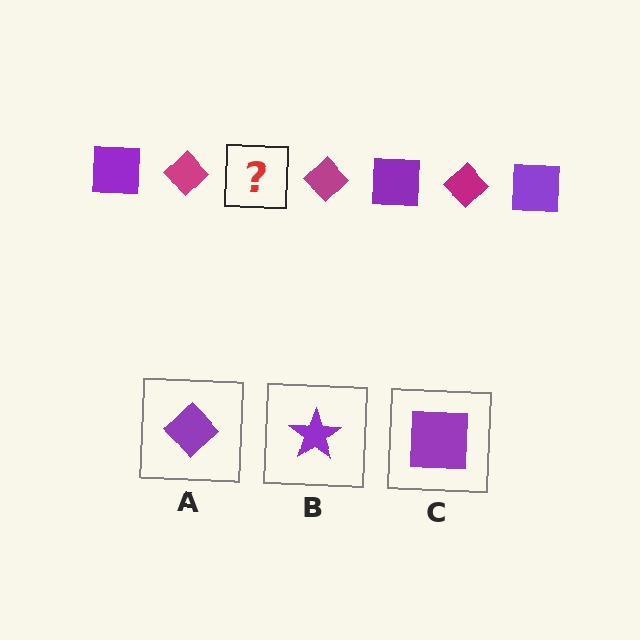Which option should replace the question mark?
Option C.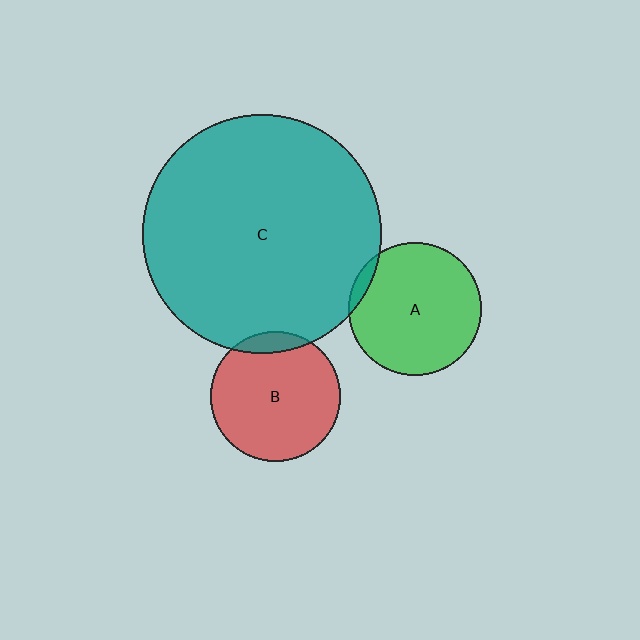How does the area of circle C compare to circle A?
Approximately 3.2 times.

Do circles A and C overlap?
Yes.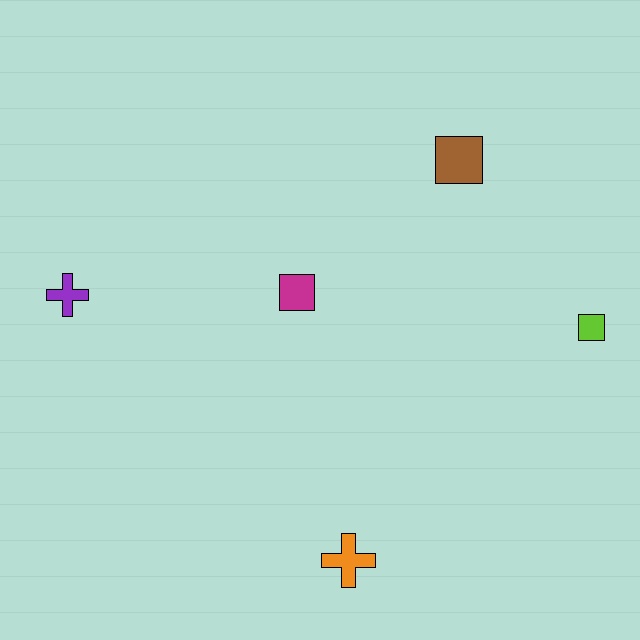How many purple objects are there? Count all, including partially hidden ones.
There is 1 purple object.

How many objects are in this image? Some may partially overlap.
There are 5 objects.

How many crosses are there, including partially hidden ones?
There are 2 crosses.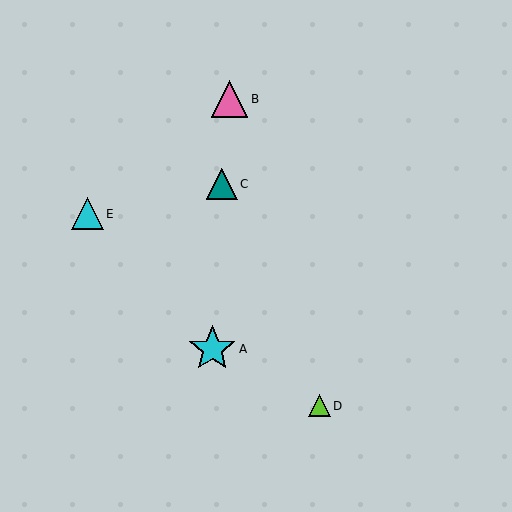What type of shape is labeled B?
Shape B is a pink triangle.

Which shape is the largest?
The cyan star (labeled A) is the largest.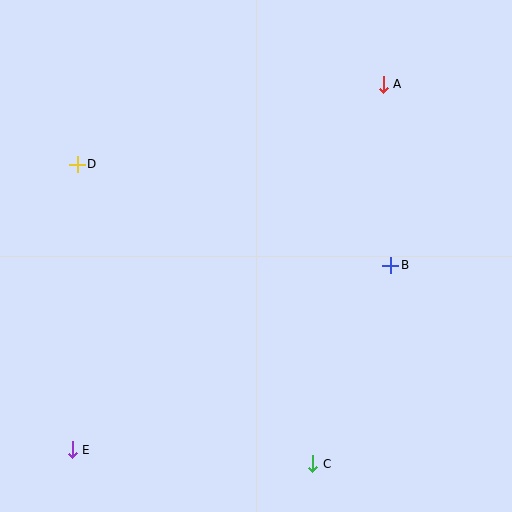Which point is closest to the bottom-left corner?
Point E is closest to the bottom-left corner.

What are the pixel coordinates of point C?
Point C is at (313, 464).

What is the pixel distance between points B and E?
The distance between B and E is 368 pixels.